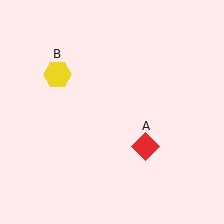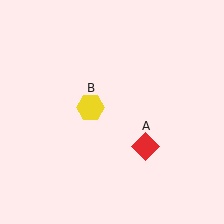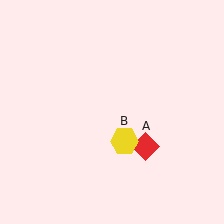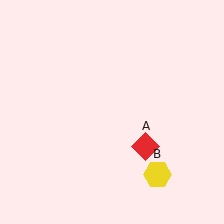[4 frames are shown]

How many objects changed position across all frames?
1 object changed position: yellow hexagon (object B).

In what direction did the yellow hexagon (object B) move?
The yellow hexagon (object B) moved down and to the right.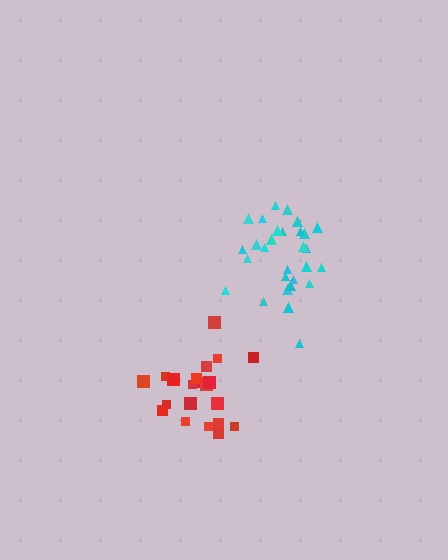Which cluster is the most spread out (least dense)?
Red.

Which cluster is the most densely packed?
Cyan.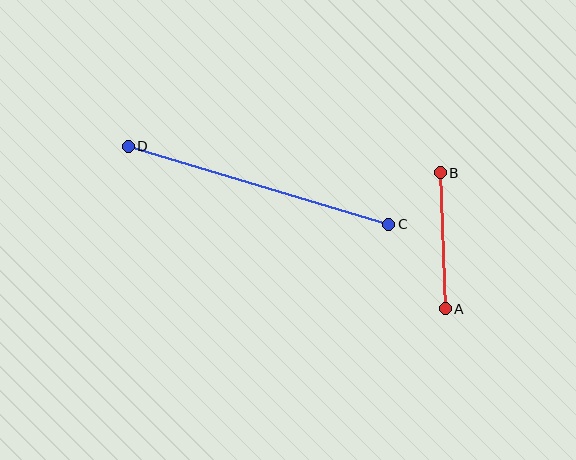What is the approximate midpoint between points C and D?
The midpoint is at approximately (258, 185) pixels.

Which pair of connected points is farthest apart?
Points C and D are farthest apart.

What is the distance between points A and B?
The distance is approximately 136 pixels.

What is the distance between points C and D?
The distance is approximately 272 pixels.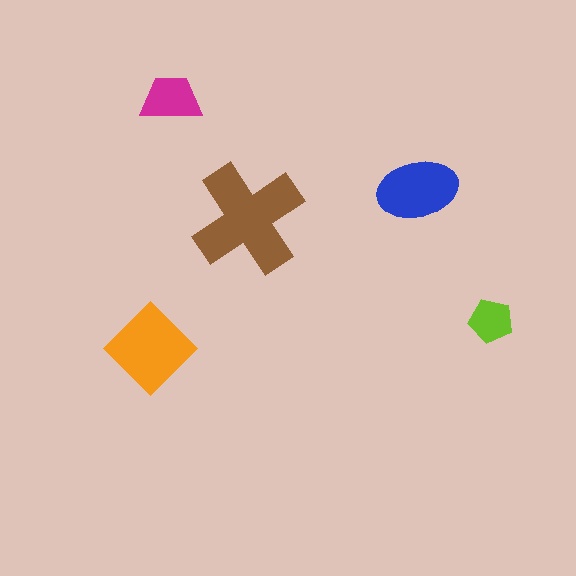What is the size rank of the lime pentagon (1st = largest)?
5th.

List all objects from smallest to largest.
The lime pentagon, the magenta trapezoid, the blue ellipse, the orange diamond, the brown cross.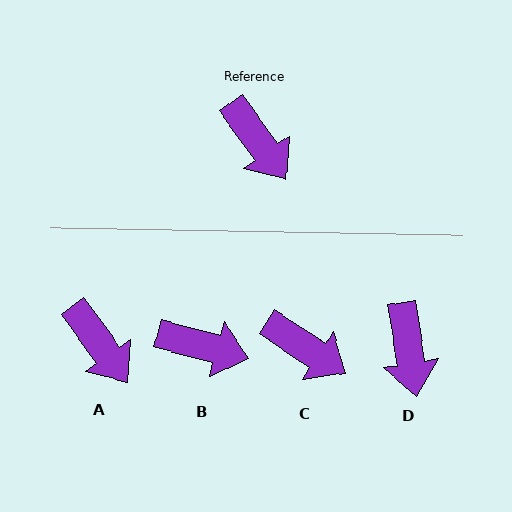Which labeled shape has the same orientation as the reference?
A.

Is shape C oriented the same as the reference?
No, it is off by about 21 degrees.